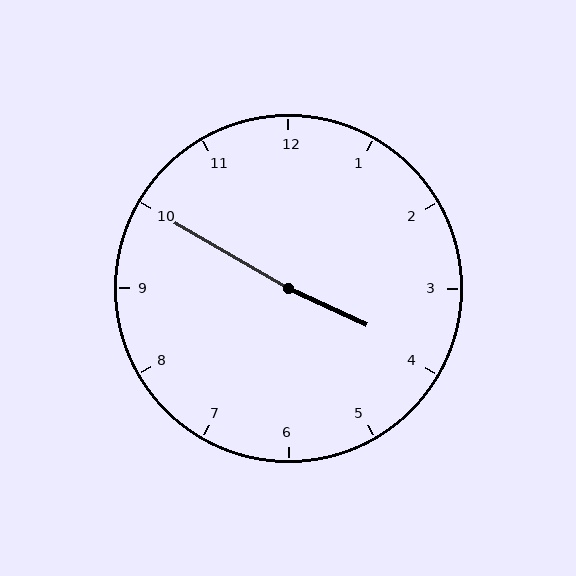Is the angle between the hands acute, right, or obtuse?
It is obtuse.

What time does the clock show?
3:50.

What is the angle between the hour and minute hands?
Approximately 175 degrees.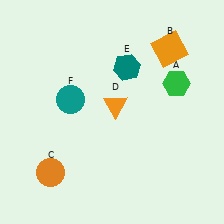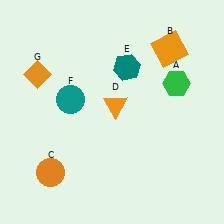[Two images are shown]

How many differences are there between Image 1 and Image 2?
There is 1 difference between the two images.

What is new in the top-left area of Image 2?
An orange diamond (G) was added in the top-left area of Image 2.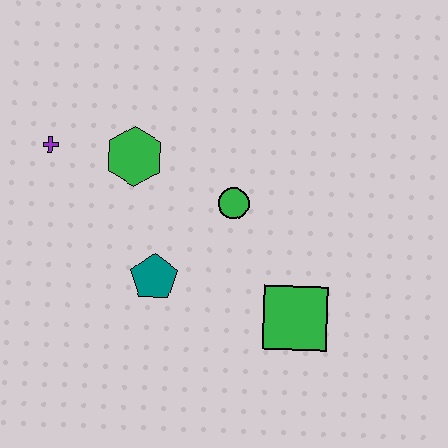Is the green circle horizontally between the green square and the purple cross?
Yes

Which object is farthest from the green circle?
The purple cross is farthest from the green circle.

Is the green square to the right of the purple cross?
Yes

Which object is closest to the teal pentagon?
The green circle is closest to the teal pentagon.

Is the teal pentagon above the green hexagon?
No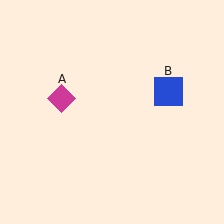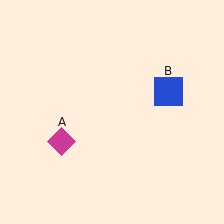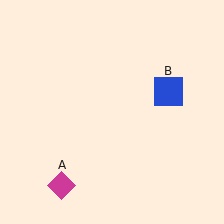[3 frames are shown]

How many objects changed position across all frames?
1 object changed position: magenta diamond (object A).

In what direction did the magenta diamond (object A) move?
The magenta diamond (object A) moved down.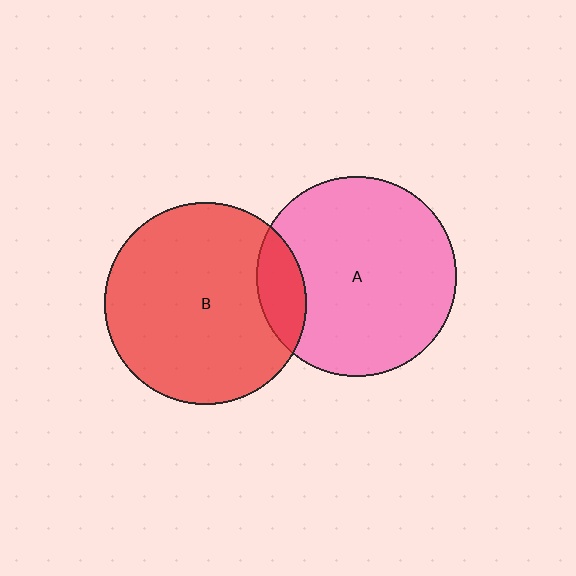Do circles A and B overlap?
Yes.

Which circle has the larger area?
Circle B (red).